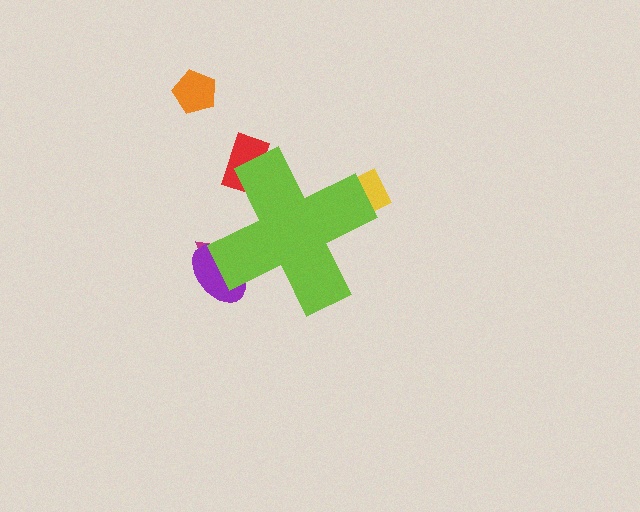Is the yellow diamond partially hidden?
Yes, the yellow diamond is partially hidden behind the lime cross.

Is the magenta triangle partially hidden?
Yes, the magenta triangle is partially hidden behind the lime cross.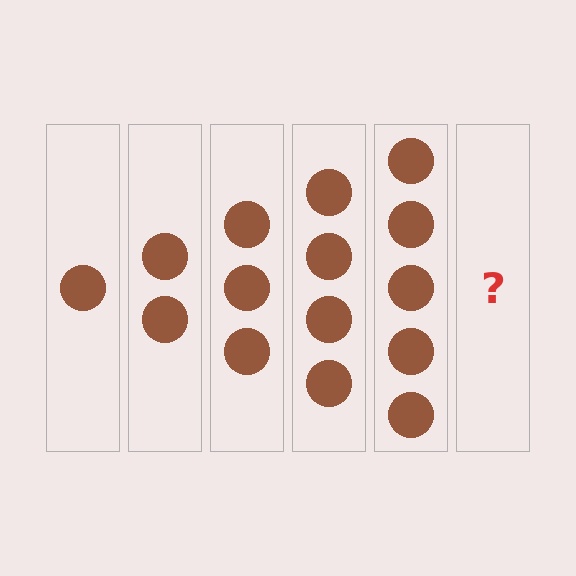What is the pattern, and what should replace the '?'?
The pattern is that each step adds one more circle. The '?' should be 6 circles.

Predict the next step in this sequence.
The next step is 6 circles.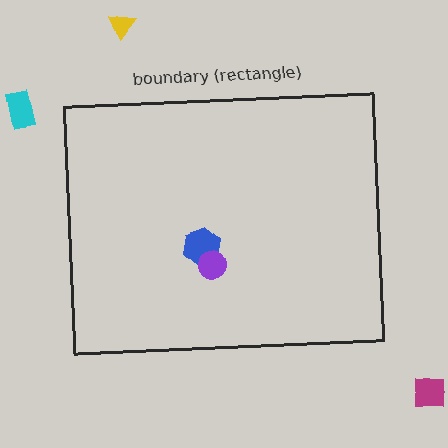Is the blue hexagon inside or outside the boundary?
Inside.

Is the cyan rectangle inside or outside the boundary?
Outside.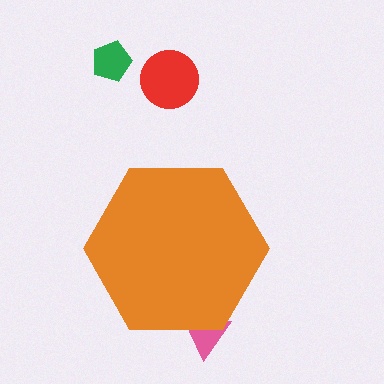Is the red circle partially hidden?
No, the red circle is fully visible.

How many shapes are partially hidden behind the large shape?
1 shape is partially hidden.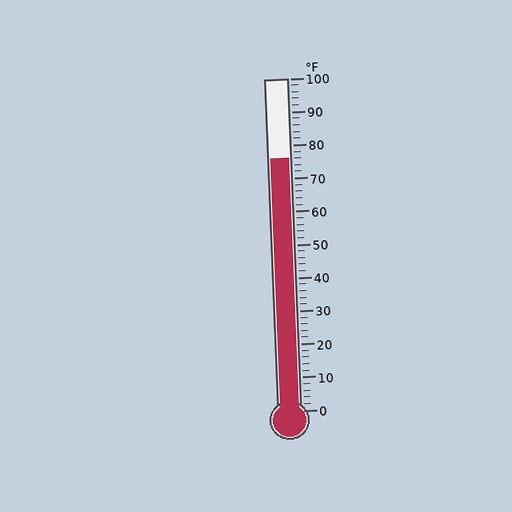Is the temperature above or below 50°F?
The temperature is above 50°F.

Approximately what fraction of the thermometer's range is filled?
The thermometer is filled to approximately 75% of its range.